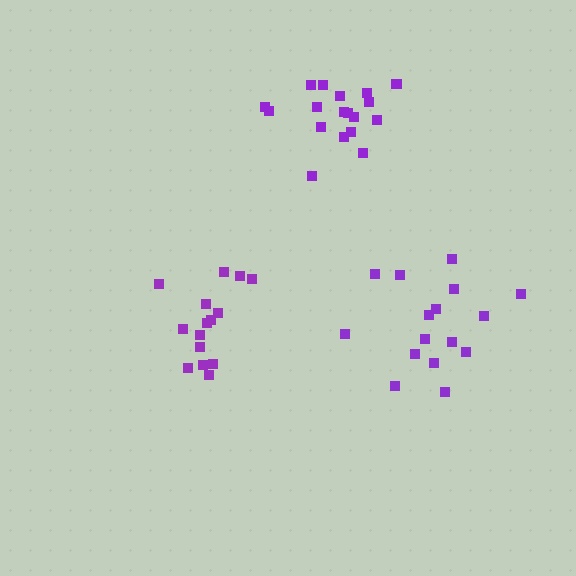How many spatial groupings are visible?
There are 3 spatial groupings.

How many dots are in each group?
Group 1: 16 dots, Group 2: 15 dots, Group 3: 18 dots (49 total).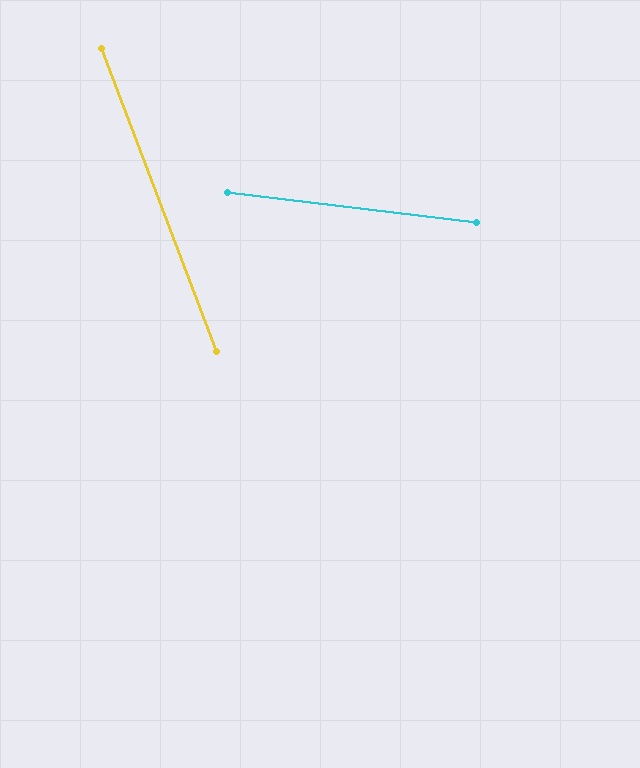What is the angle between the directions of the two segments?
Approximately 62 degrees.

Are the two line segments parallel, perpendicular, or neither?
Neither parallel nor perpendicular — they differ by about 62°.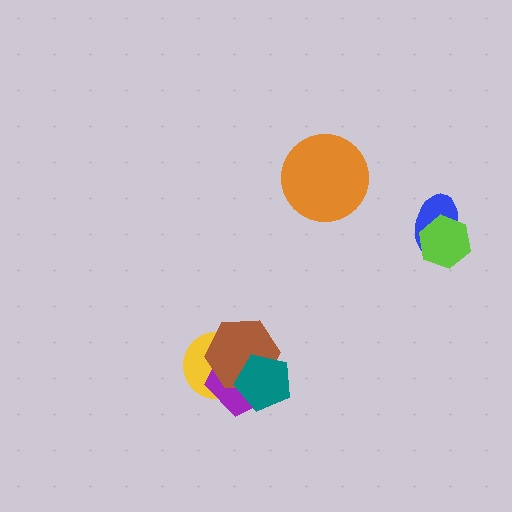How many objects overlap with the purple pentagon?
3 objects overlap with the purple pentagon.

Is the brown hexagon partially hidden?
Yes, it is partially covered by another shape.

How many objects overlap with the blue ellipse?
1 object overlaps with the blue ellipse.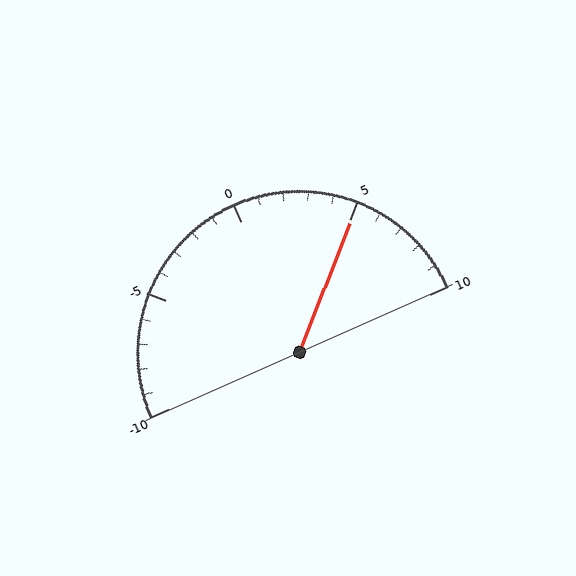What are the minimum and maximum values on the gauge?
The gauge ranges from -10 to 10.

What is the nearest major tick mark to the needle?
The nearest major tick mark is 5.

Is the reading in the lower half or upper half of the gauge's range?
The reading is in the upper half of the range (-10 to 10).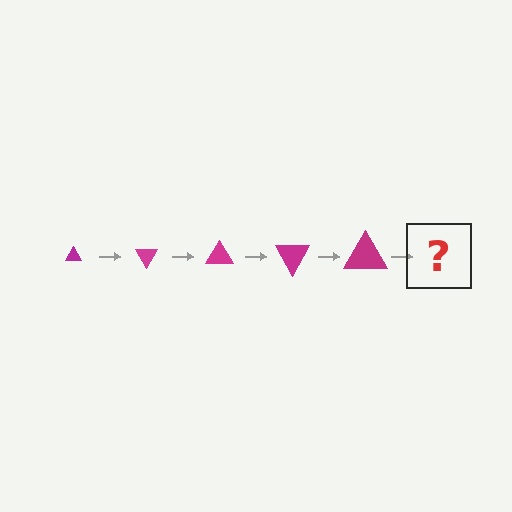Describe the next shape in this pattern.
It should be a triangle, larger than the previous one and rotated 300 degrees from the start.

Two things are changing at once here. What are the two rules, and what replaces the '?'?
The two rules are that the triangle grows larger each step and it rotates 60 degrees each step. The '?' should be a triangle, larger than the previous one and rotated 300 degrees from the start.